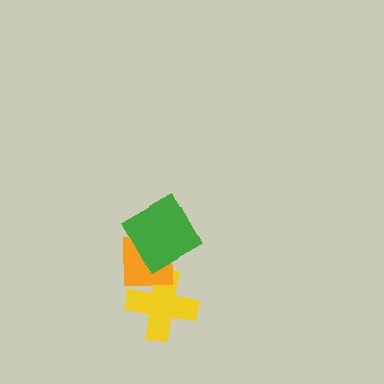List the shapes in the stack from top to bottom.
From top to bottom: the green square, the orange square, the yellow cross.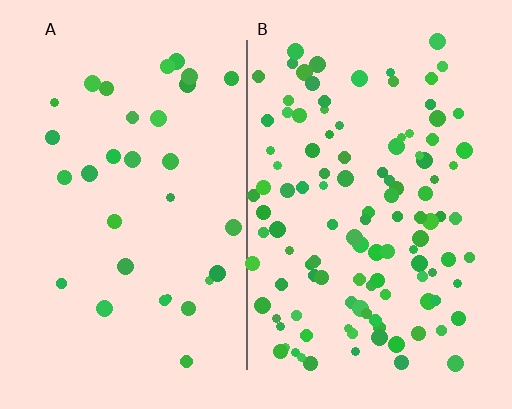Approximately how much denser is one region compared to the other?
Approximately 3.6× — region B over region A.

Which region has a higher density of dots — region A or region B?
B (the right).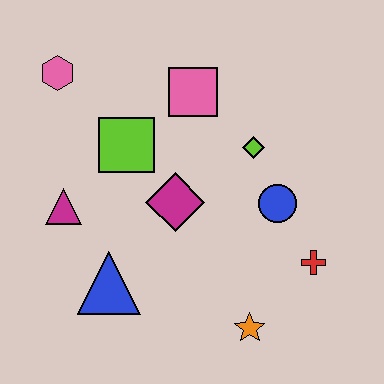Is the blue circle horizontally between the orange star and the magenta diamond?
No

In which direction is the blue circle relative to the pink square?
The blue circle is below the pink square.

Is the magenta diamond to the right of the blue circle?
No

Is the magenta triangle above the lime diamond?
No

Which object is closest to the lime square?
The magenta diamond is closest to the lime square.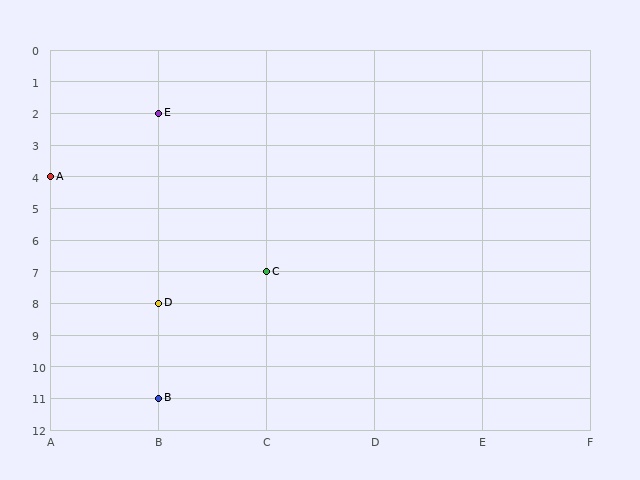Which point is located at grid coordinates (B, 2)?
Point E is at (B, 2).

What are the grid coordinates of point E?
Point E is at grid coordinates (B, 2).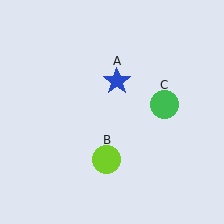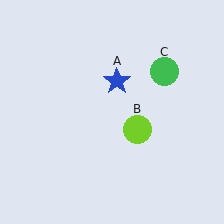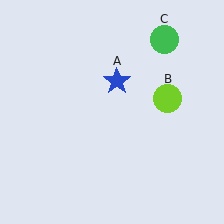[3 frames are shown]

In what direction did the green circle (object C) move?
The green circle (object C) moved up.